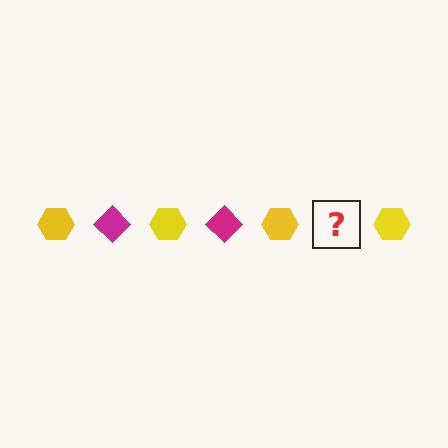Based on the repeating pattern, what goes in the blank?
The blank should be a magenta diamond.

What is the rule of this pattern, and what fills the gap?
The rule is that the pattern alternates between yellow hexagon and magenta diamond. The gap should be filled with a magenta diamond.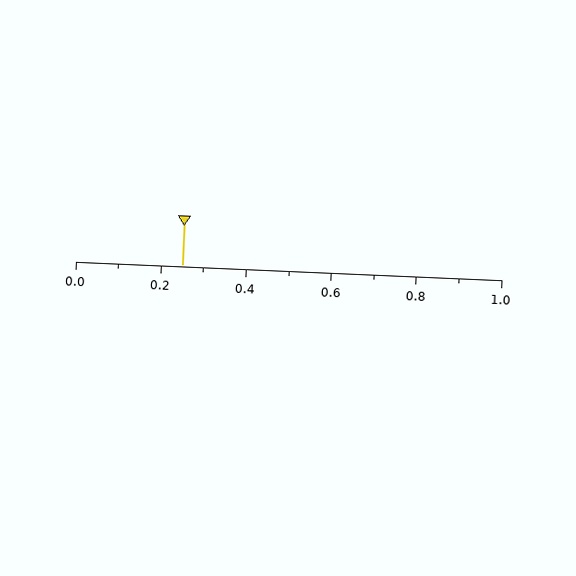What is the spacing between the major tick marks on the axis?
The major ticks are spaced 0.2 apart.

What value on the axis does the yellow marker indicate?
The marker indicates approximately 0.25.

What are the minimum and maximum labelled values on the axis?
The axis runs from 0.0 to 1.0.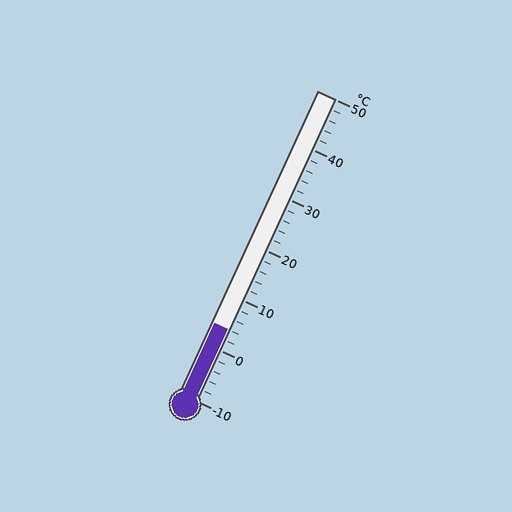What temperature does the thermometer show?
The thermometer shows approximately 4°C.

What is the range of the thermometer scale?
The thermometer scale ranges from -10°C to 50°C.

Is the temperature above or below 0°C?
The temperature is above 0°C.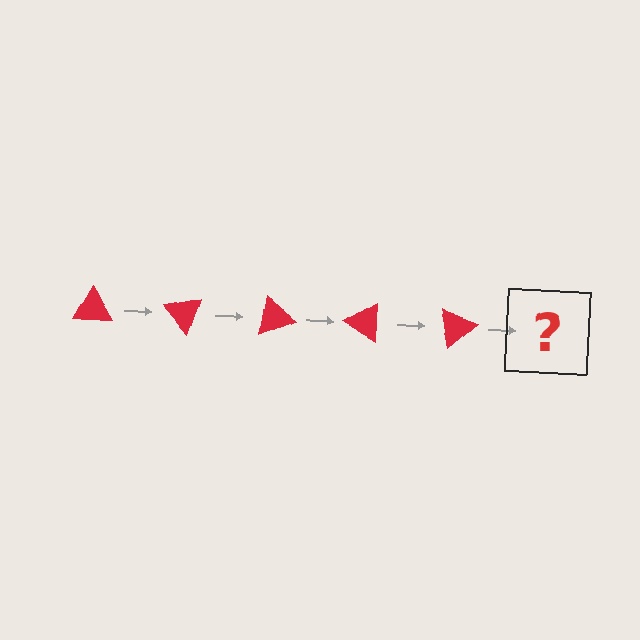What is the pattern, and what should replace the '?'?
The pattern is that the triangle rotates 50 degrees each step. The '?' should be a red triangle rotated 250 degrees.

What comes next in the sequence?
The next element should be a red triangle rotated 250 degrees.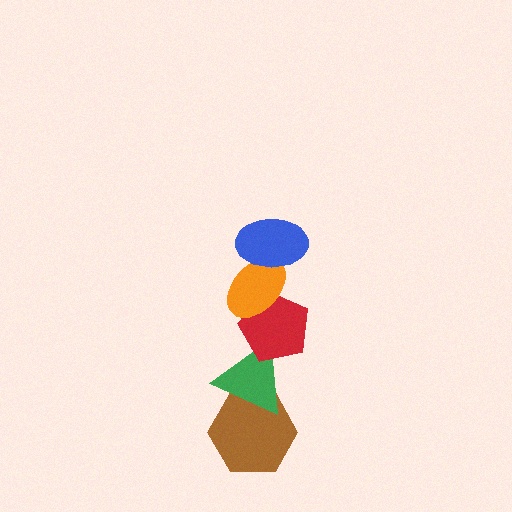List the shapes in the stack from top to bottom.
From top to bottom: the blue ellipse, the orange ellipse, the red pentagon, the green triangle, the brown hexagon.